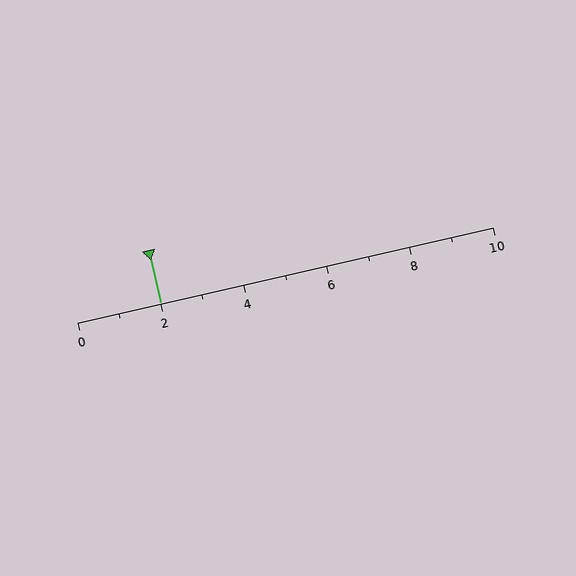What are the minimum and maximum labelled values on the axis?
The axis runs from 0 to 10.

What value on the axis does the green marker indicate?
The marker indicates approximately 2.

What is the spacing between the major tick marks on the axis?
The major ticks are spaced 2 apart.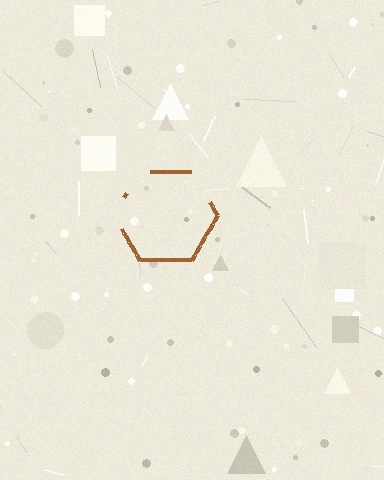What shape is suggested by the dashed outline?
The dashed outline suggests a hexagon.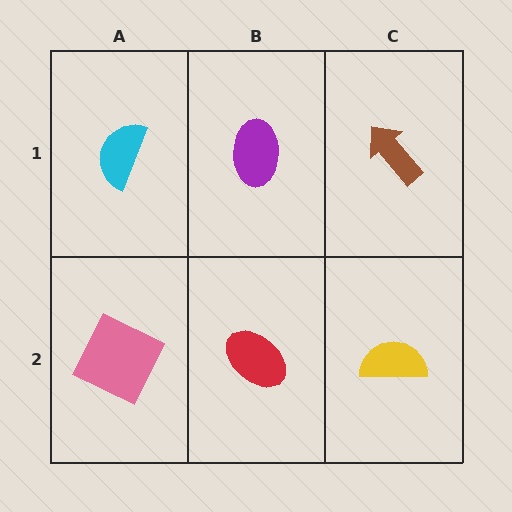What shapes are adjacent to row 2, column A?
A cyan semicircle (row 1, column A), a red ellipse (row 2, column B).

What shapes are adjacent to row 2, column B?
A purple ellipse (row 1, column B), a pink square (row 2, column A), a yellow semicircle (row 2, column C).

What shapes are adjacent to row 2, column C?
A brown arrow (row 1, column C), a red ellipse (row 2, column B).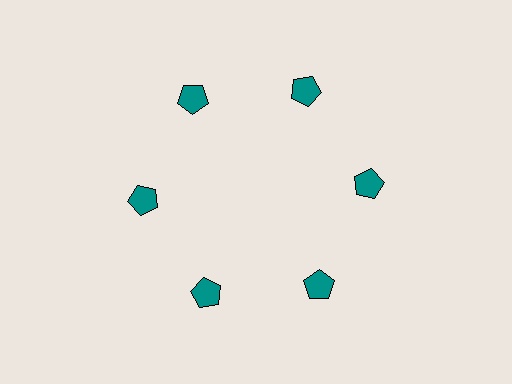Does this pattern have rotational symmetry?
Yes, this pattern has 6-fold rotational symmetry. It looks the same after rotating 60 degrees around the center.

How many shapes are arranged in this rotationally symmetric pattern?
There are 6 shapes, arranged in 6 groups of 1.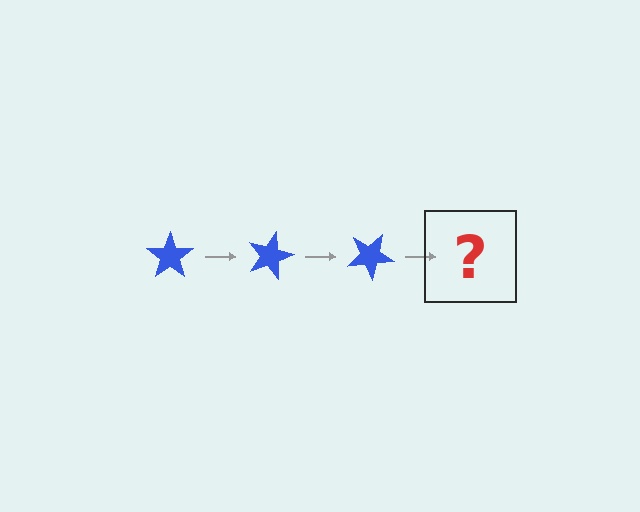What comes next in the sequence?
The next element should be a blue star rotated 45 degrees.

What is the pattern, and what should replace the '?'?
The pattern is that the star rotates 15 degrees each step. The '?' should be a blue star rotated 45 degrees.